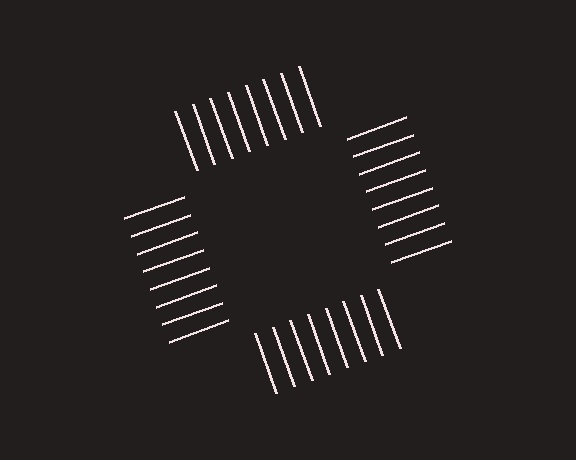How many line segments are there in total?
32 — 8 along each of the 4 edges.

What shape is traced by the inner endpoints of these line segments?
An illusory square — the line segments terminate on its edges but no continuous stroke is drawn.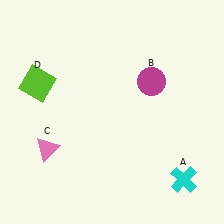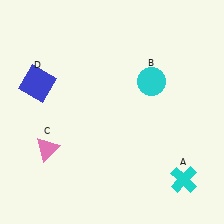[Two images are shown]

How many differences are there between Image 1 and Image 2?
There are 2 differences between the two images.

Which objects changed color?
B changed from magenta to cyan. D changed from lime to blue.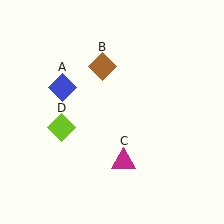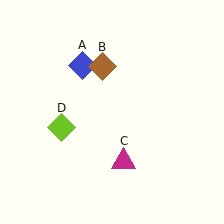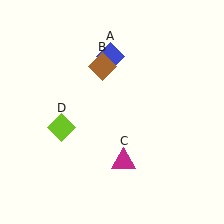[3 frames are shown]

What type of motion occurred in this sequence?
The blue diamond (object A) rotated clockwise around the center of the scene.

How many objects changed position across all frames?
1 object changed position: blue diamond (object A).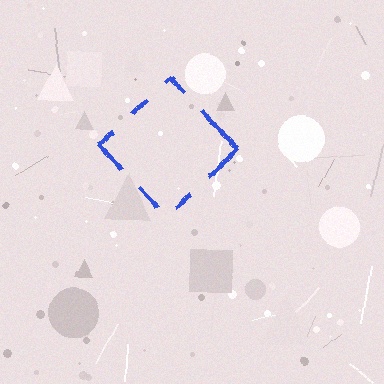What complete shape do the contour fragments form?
The contour fragments form a diamond.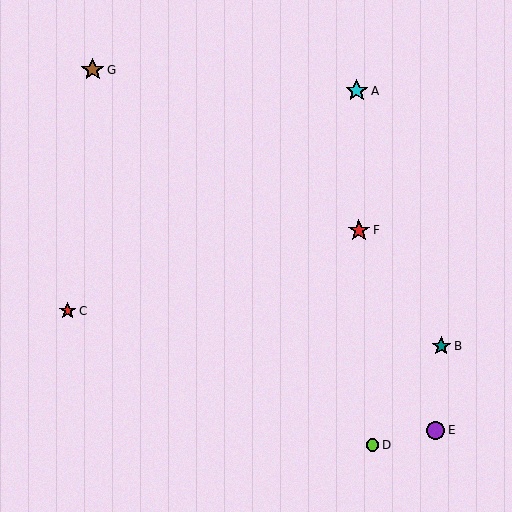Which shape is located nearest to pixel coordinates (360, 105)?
The cyan star (labeled A) at (357, 91) is nearest to that location.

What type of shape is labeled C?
Shape C is a red star.